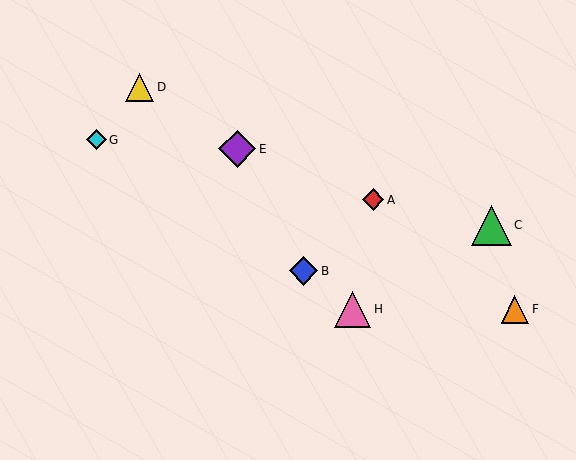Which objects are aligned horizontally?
Objects F, H are aligned horizontally.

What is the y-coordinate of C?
Object C is at y≈225.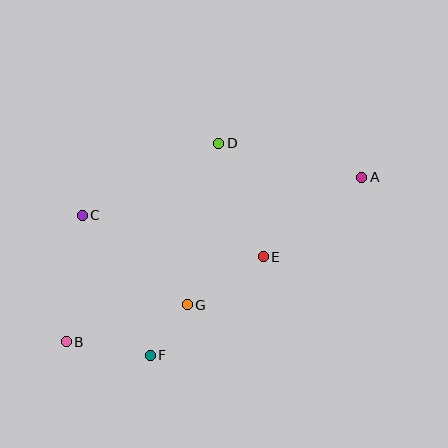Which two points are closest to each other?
Points F and G are closest to each other.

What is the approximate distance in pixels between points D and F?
The distance between D and F is approximately 223 pixels.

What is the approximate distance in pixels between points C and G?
The distance between C and G is approximately 138 pixels.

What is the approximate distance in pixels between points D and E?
The distance between D and E is approximately 122 pixels.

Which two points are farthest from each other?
Points A and B are farthest from each other.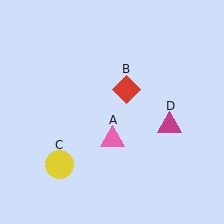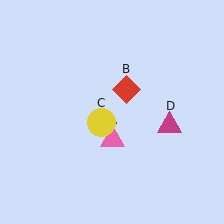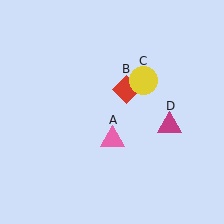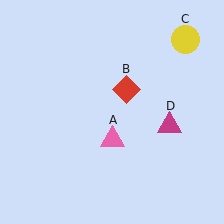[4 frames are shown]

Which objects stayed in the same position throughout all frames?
Pink triangle (object A) and red diamond (object B) and magenta triangle (object D) remained stationary.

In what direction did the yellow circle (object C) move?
The yellow circle (object C) moved up and to the right.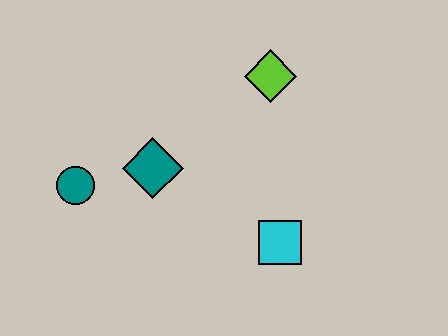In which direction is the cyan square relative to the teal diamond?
The cyan square is to the right of the teal diamond.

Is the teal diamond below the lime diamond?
Yes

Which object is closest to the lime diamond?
The teal diamond is closest to the lime diamond.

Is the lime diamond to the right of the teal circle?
Yes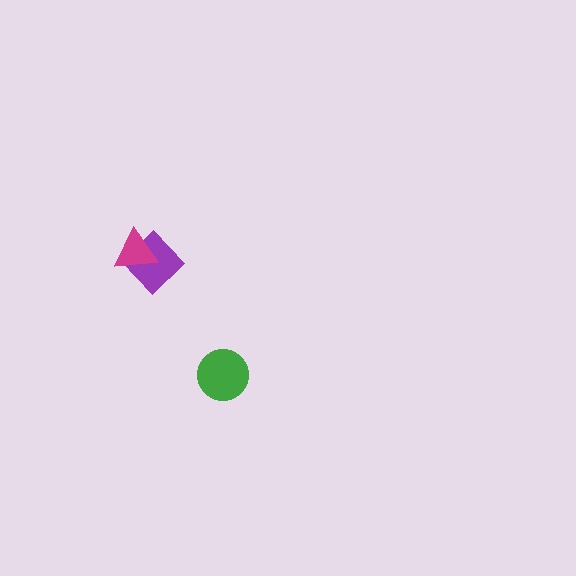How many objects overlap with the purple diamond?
1 object overlaps with the purple diamond.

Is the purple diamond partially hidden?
Yes, it is partially covered by another shape.